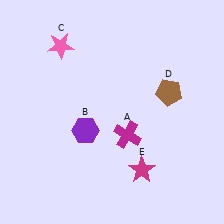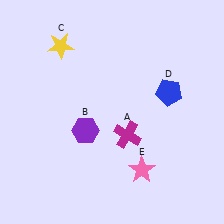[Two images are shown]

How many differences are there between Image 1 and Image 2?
There are 3 differences between the two images.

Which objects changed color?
C changed from pink to yellow. D changed from brown to blue. E changed from magenta to pink.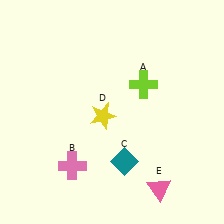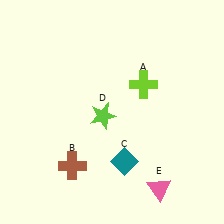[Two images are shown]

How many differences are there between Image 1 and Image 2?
There are 2 differences between the two images.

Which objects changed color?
B changed from pink to brown. D changed from yellow to lime.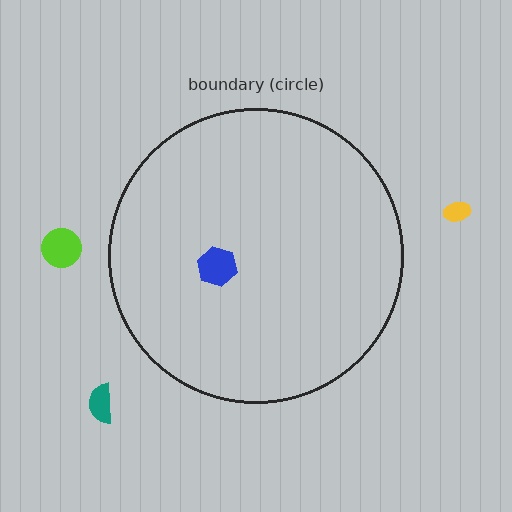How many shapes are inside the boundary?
1 inside, 3 outside.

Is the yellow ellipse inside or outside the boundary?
Outside.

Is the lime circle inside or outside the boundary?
Outside.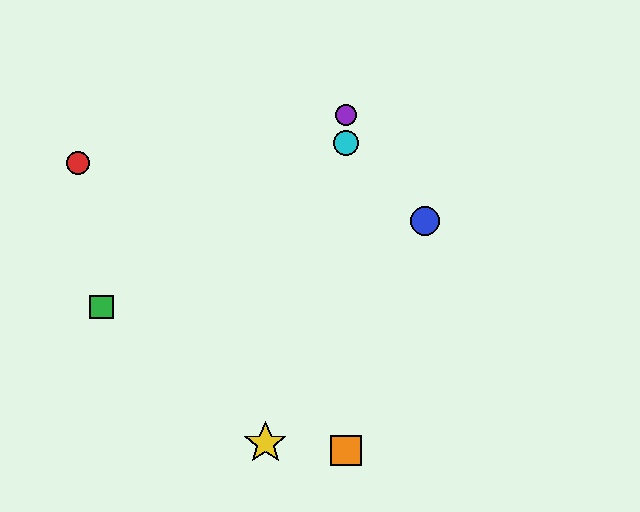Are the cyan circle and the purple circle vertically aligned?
Yes, both are at x≈346.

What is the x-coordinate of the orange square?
The orange square is at x≈346.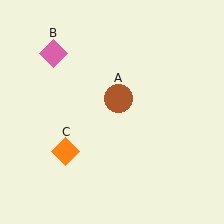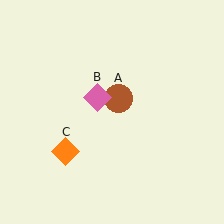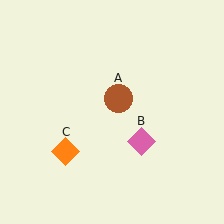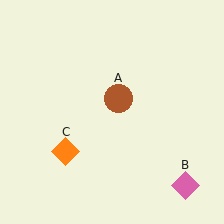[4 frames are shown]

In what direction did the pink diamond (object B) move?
The pink diamond (object B) moved down and to the right.